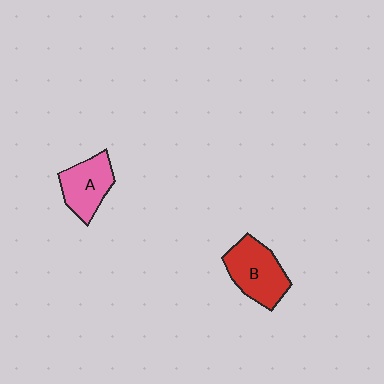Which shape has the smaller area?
Shape A (pink).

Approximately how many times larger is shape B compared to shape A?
Approximately 1.2 times.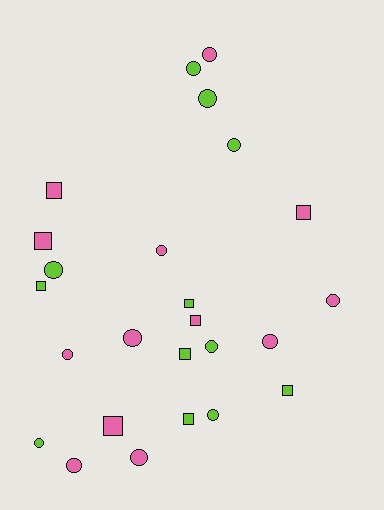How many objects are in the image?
There are 25 objects.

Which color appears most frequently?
Pink, with 13 objects.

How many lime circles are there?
There are 7 lime circles.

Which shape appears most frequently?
Circle, with 15 objects.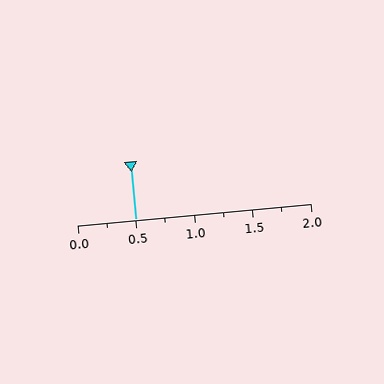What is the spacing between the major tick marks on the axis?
The major ticks are spaced 0.5 apart.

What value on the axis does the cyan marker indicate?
The marker indicates approximately 0.5.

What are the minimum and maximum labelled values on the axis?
The axis runs from 0.0 to 2.0.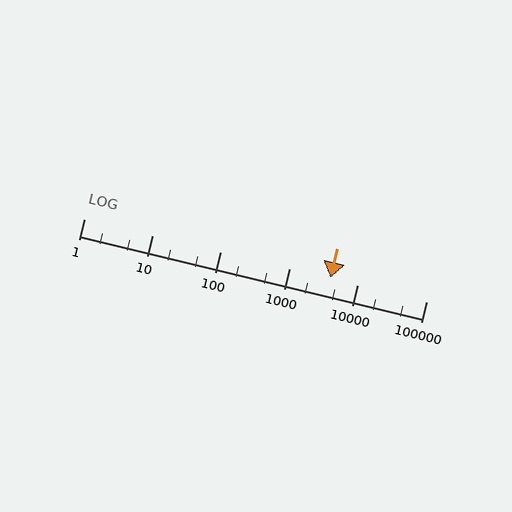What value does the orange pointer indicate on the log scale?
The pointer indicates approximately 4000.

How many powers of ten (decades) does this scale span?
The scale spans 5 decades, from 1 to 100000.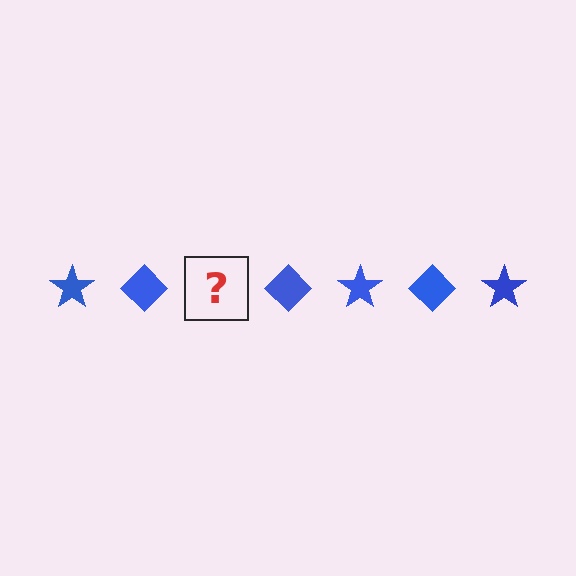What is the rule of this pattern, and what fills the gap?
The rule is that the pattern cycles through star, diamond shapes in blue. The gap should be filled with a blue star.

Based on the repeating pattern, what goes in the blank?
The blank should be a blue star.